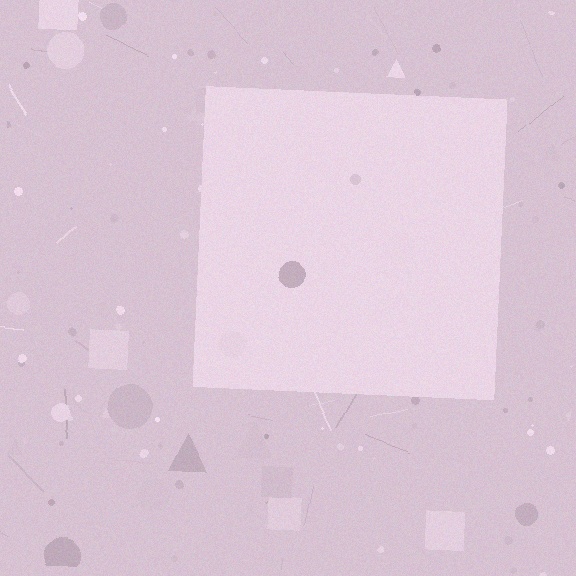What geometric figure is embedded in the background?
A square is embedded in the background.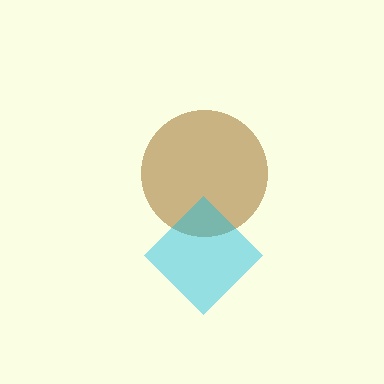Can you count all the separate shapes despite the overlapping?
Yes, there are 2 separate shapes.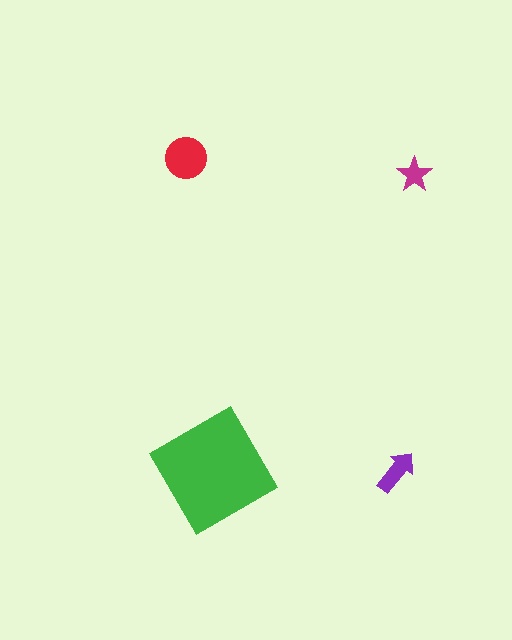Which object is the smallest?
The magenta star.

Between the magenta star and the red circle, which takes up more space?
The red circle.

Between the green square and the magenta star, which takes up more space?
The green square.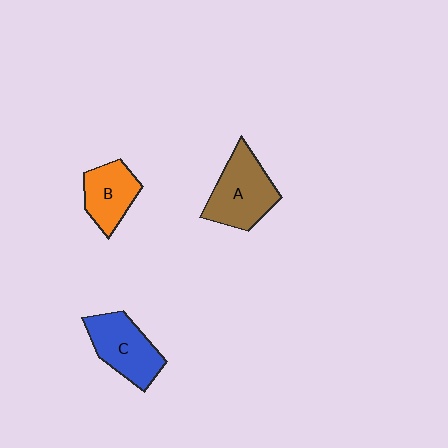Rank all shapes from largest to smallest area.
From largest to smallest: A (brown), C (blue), B (orange).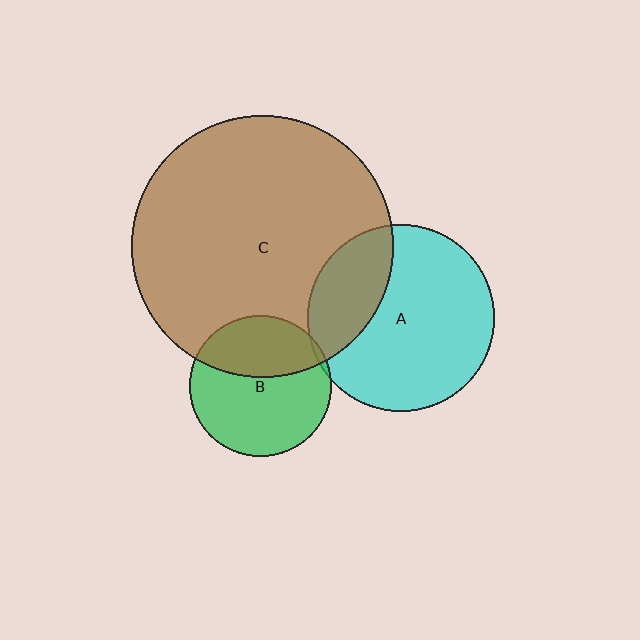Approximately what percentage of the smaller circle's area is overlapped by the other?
Approximately 35%.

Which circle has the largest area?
Circle C (brown).